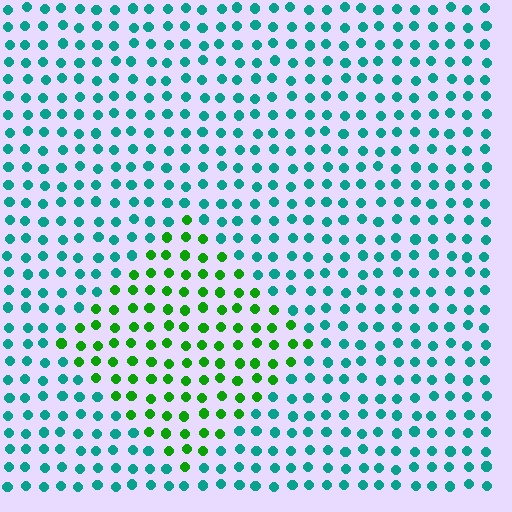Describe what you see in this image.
The image is filled with small teal elements in a uniform arrangement. A diamond-shaped region is visible where the elements are tinted to a slightly different hue, forming a subtle color boundary.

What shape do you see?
I see a diamond.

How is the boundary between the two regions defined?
The boundary is defined purely by a slight shift in hue (about 54 degrees). Spacing, size, and orientation are identical on both sides.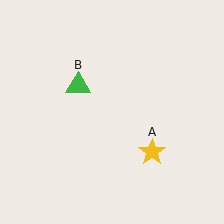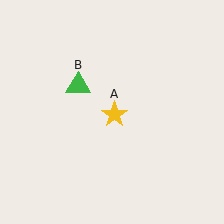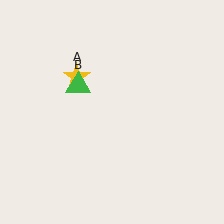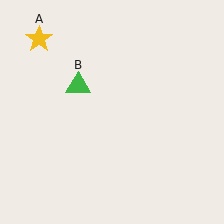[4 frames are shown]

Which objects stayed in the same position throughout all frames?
Green triangle (object B) remained stationary.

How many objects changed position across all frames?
1 object changed position: yellow star (object A).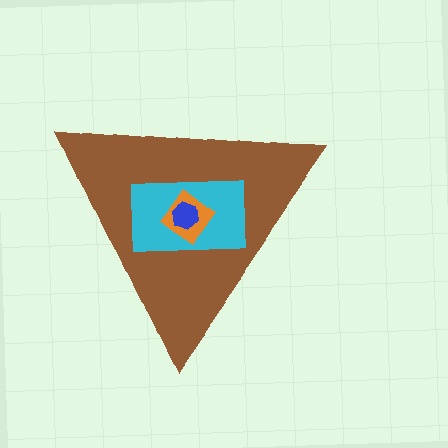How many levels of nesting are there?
4.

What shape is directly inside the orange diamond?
The blue hexagon.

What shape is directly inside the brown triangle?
The cyan rectangle.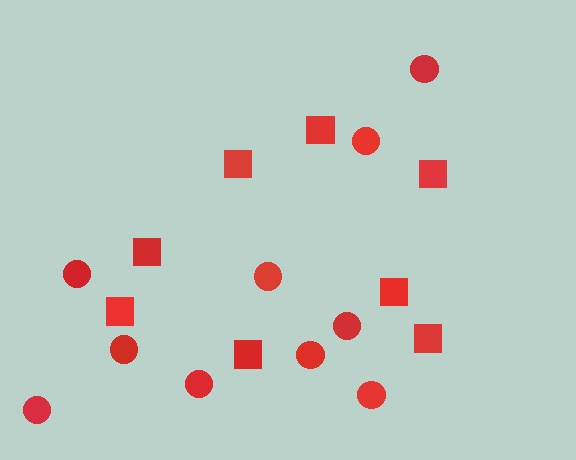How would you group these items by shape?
There are 2 groups: one group of circles (10) and one group of squares (8).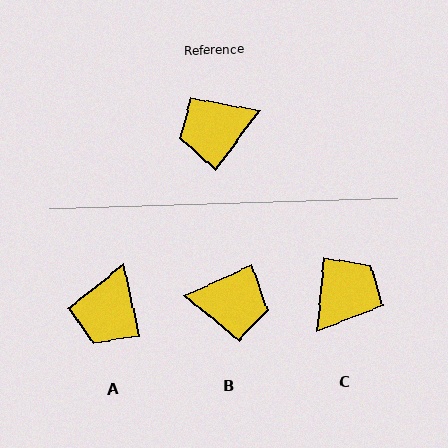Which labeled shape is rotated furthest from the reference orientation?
B, about 150 degrees away.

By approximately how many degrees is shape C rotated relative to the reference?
Approximately 149 degrees clockwise.